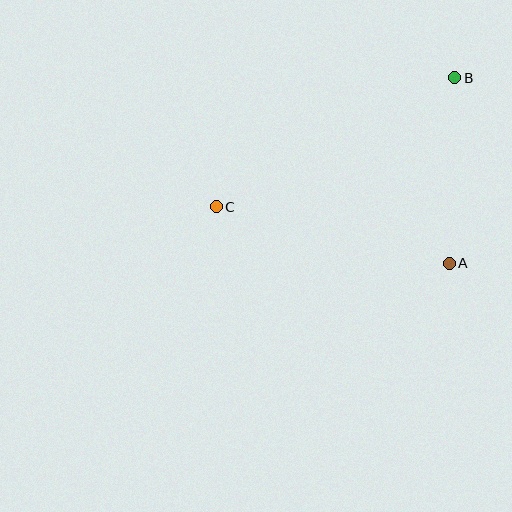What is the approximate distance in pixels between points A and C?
The distance between A and C is approximately 240 pixels.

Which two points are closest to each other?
Points A and B are closest to each other.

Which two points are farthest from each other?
Points B and C are farthest from each other.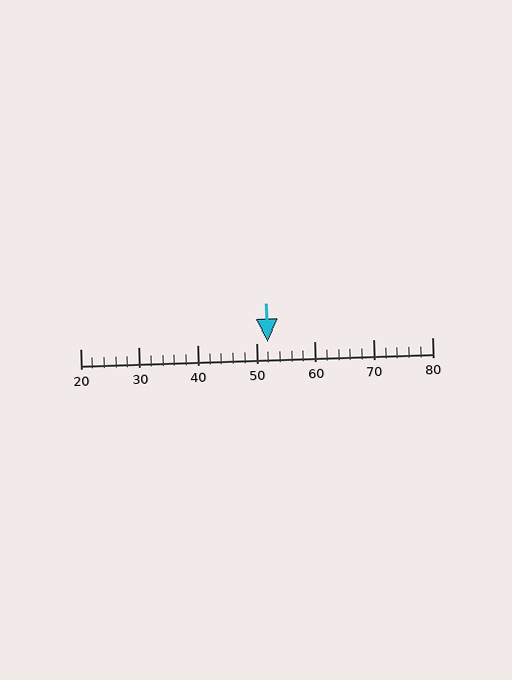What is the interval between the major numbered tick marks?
The major tick marks are spaced 10 units apart.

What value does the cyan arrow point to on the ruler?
The cyan arrow points to approximately 52.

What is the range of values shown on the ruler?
The ruler shows values from 20 to 80.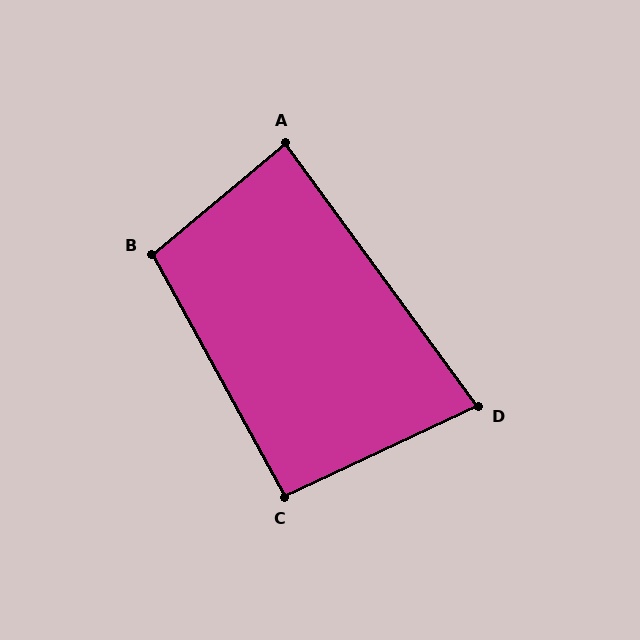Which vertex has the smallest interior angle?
D, at approximately 79 degrees.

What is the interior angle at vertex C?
Approximately 94 degrees (approximately right).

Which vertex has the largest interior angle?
B, at approximately 101 degrees.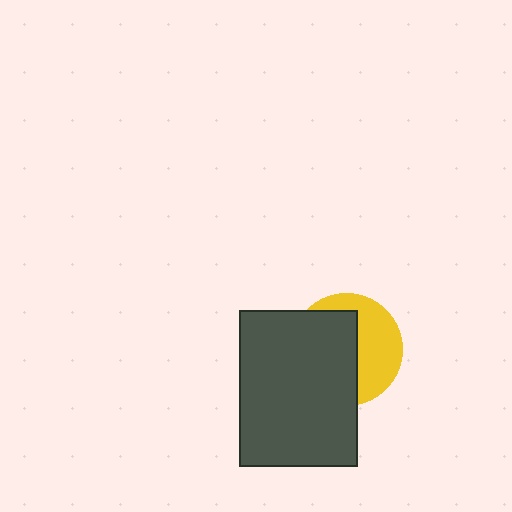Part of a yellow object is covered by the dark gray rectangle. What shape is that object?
It is a circle.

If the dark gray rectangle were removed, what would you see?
You would see the complete yellow circle.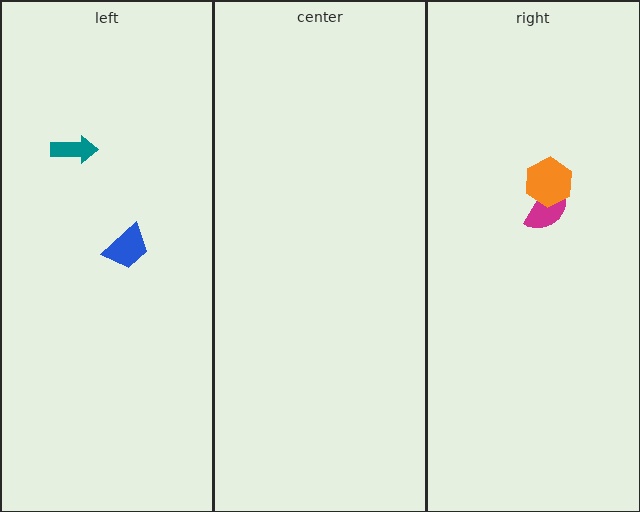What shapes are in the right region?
The magenta semicircle, the orange hexagon.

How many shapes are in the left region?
2.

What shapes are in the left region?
The blue trapezoid, the teal arrow.